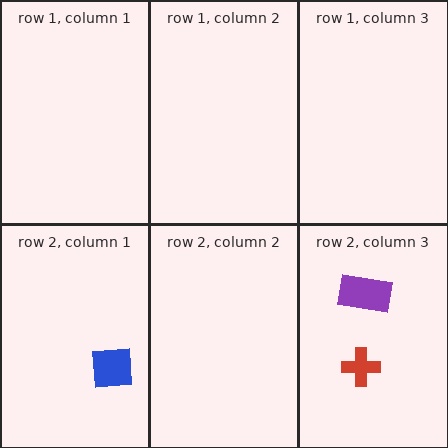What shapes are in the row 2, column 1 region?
The blue square.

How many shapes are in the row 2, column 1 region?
1.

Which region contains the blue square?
The row 2, column 1 region.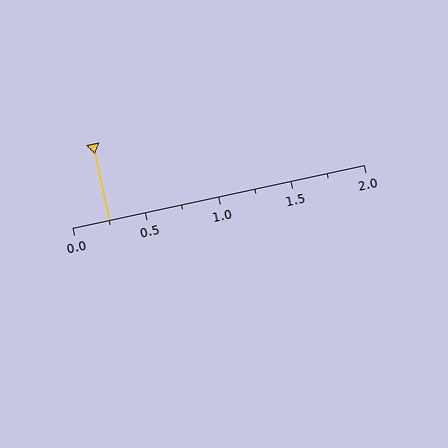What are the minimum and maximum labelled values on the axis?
The axis runs from 0.0 to 2.0.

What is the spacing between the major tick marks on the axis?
The major ticks are spaced 0.5 apart.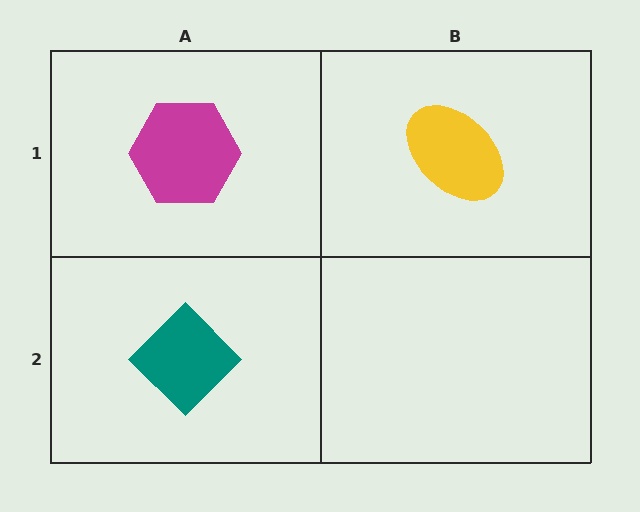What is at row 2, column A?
A teal diamond.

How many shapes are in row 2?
1 shape.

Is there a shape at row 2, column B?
No, that cell is empty.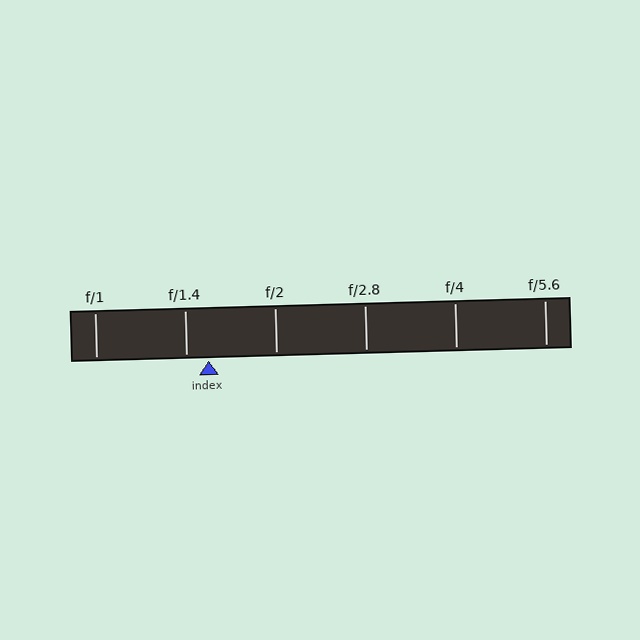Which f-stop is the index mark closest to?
The index mark is closest to f/1.4.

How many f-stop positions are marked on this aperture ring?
There are 6 f-stop positions marked.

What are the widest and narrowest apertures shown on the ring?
The widest aperture shown is f/1 and the narrowest is f/5.6.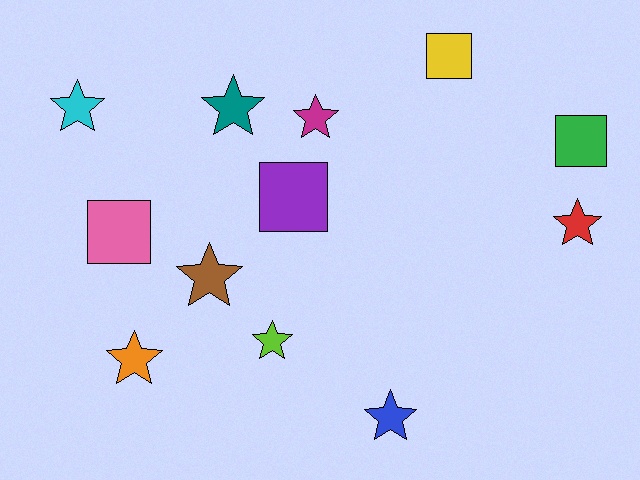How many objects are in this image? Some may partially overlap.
There are 12 objects.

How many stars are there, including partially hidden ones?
There are 8 stars.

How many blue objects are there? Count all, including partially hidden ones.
There is 1 blue object.